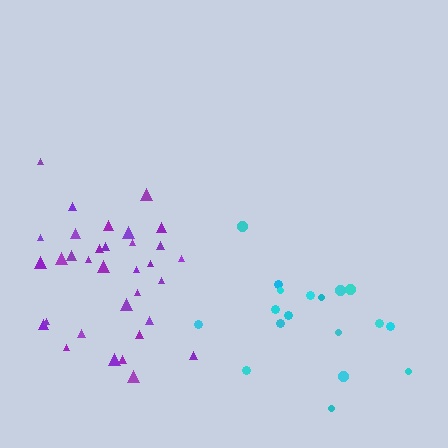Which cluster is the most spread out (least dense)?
Cyan.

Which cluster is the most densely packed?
Purple.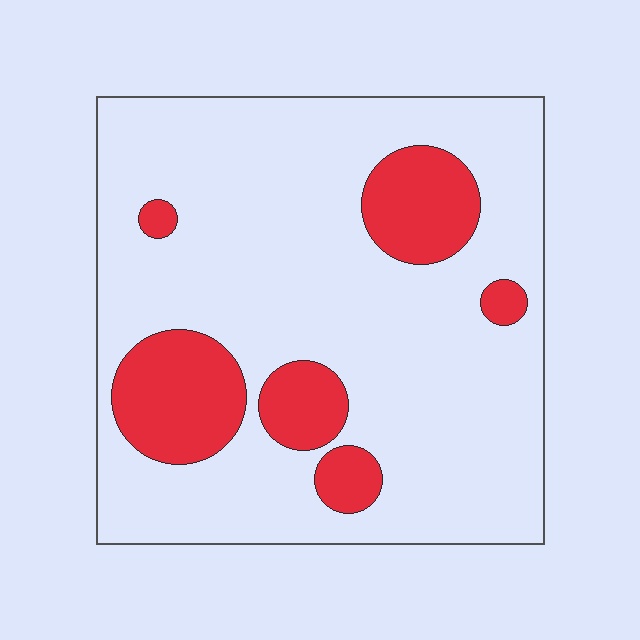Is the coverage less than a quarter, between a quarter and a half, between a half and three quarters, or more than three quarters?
Less than a quarter.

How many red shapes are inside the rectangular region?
6.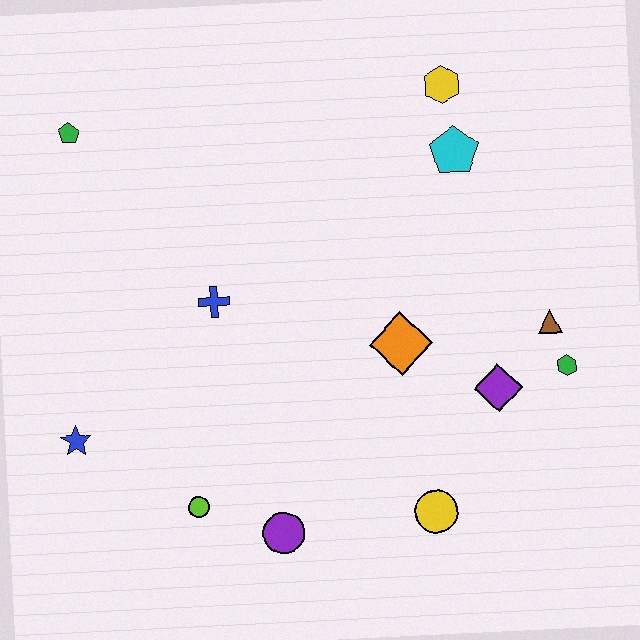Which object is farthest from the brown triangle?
The green pentagon is farthest from the brown triangle.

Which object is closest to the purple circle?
The lime circle is closest to the purple circle.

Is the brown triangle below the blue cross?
Yes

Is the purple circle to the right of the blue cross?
Yes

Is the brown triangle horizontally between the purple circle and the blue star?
No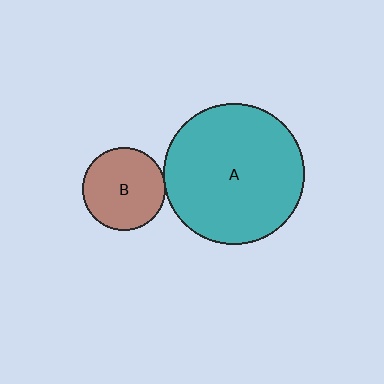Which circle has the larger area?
Circle A (teal).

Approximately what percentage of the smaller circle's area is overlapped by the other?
Approximately 5%.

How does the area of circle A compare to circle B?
Approximately 2.9 times.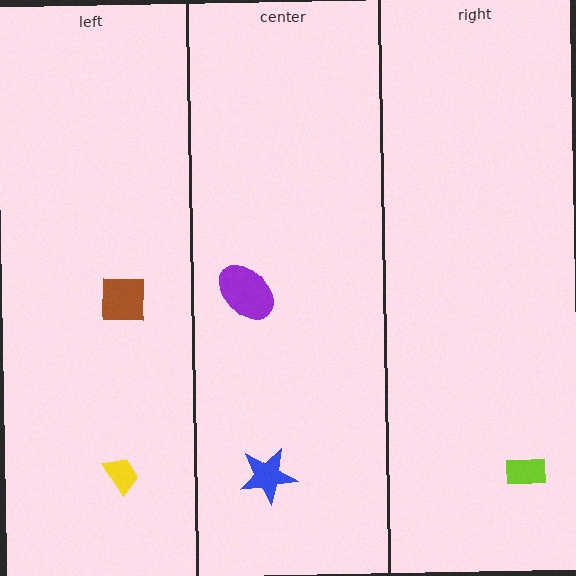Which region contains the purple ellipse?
The center region.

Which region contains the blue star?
The center region.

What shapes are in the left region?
The brown square, the yellow trapezoid.